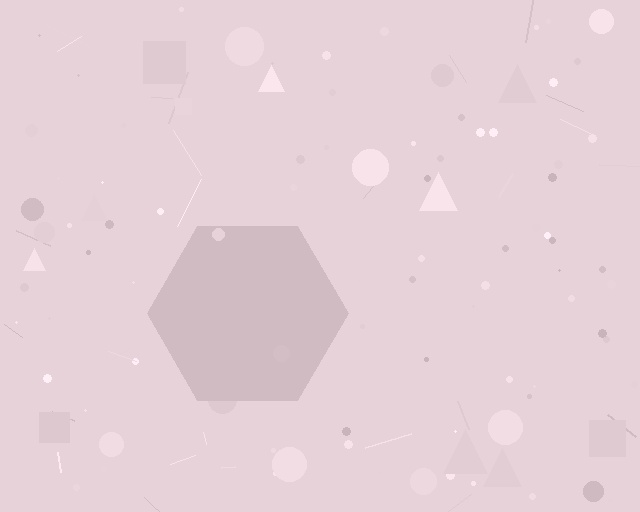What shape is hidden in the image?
A hexagon is hidden in the image.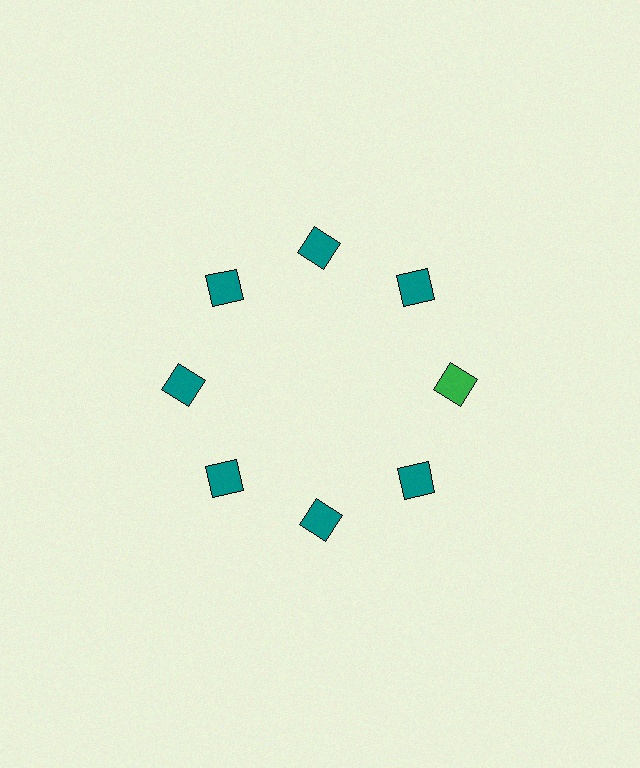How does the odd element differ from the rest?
It has a different color: green instead of teal.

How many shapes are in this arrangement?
There are 8 shapes arranged in a ring pattern.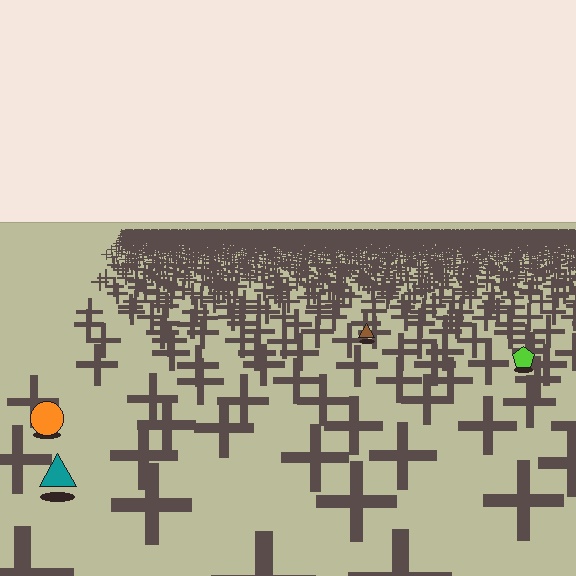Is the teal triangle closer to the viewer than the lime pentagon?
Yes. The teal triangle is closer — you can tell from the texture gradient: the ground texture is coarser near it.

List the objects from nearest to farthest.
From nearest to farthest: the teal triangle, the orange circle, the lime pentagon, the brown triangle.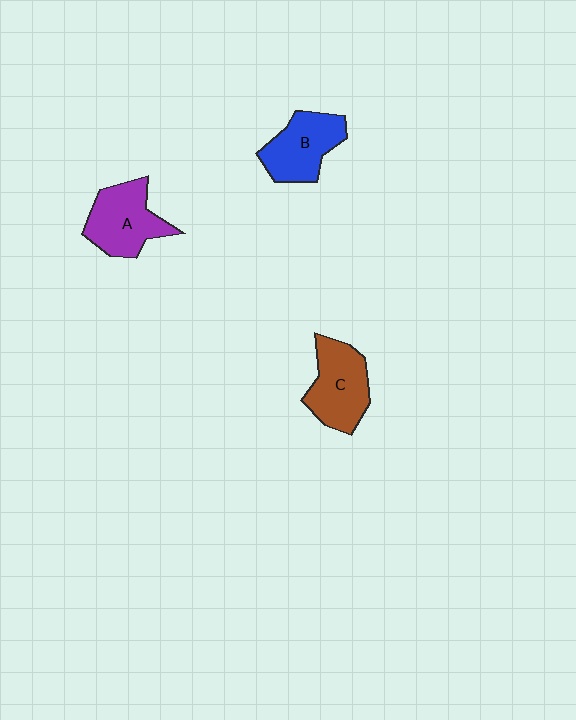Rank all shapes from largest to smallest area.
From largest to smallest: C (brown), A (purple), B (blue).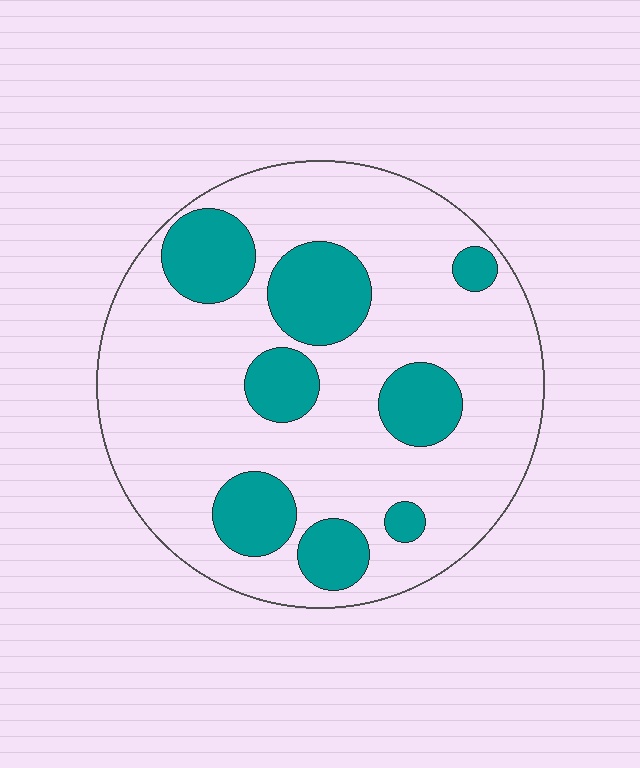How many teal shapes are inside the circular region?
8.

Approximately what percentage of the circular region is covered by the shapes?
Approximately 25%.